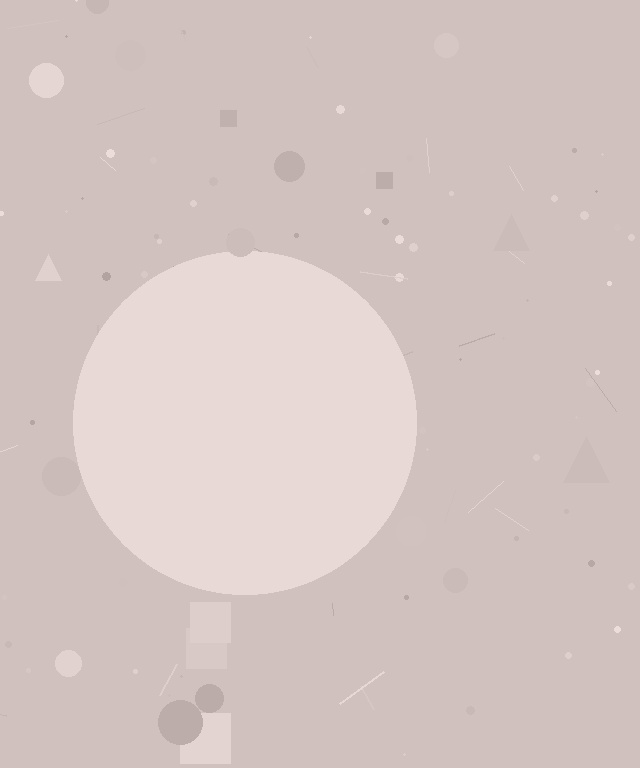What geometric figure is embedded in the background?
A circle is embedded in the background.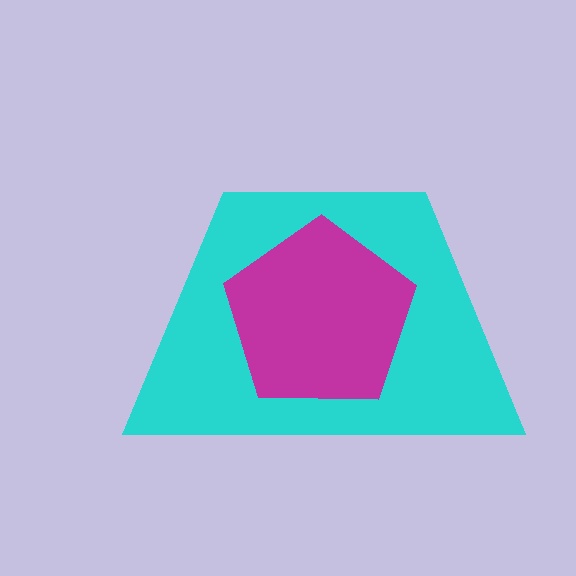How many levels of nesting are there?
2.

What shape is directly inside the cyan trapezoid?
The magenta pentagon.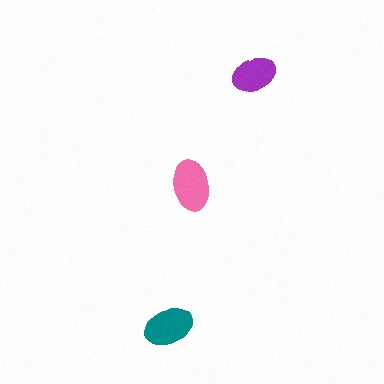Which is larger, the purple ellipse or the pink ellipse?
The pink one.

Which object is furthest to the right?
The purple ellipse is rightmost.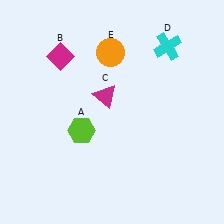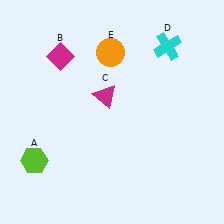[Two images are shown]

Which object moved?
The lime hexagon (A) moved left.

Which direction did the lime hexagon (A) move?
The lime hexagon (A) moved left.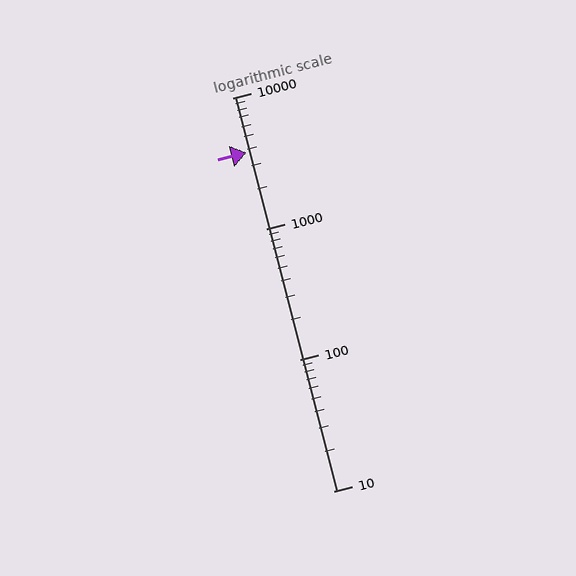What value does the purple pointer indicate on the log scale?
The pointer indicates approximately 3800.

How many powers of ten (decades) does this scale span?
The scale spans 3 decades, from 10 to 10000.